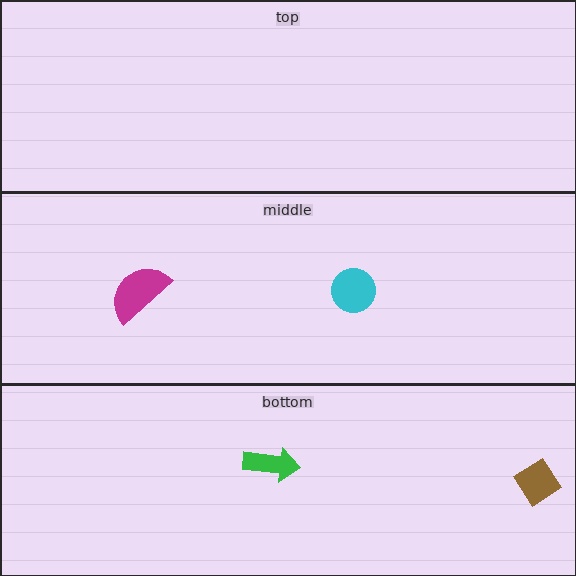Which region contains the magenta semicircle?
The middle region.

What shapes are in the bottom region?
The green arrow, the brown diamond.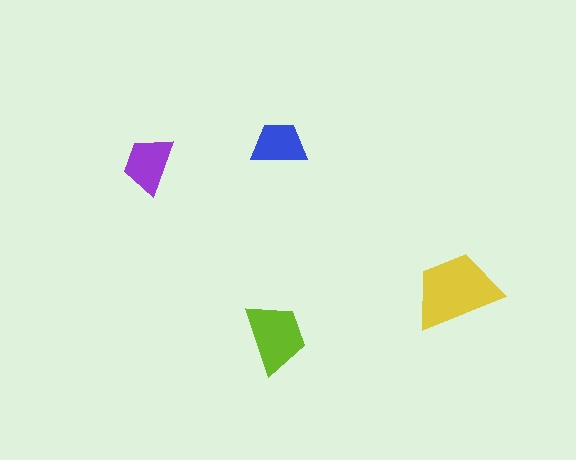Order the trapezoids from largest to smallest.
the yellow one, the lime one, the purple one, the blue one.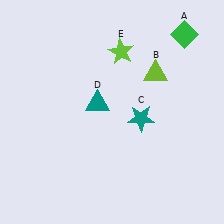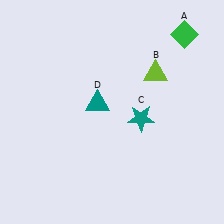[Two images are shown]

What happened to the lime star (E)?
The lime star (E) was removed in Image 2. It was in the top-right area of Image 1.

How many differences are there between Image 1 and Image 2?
There is 1 difference between the two images.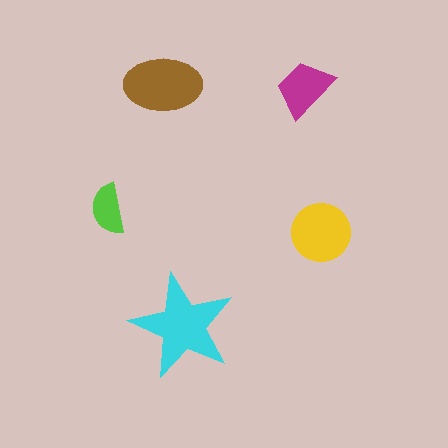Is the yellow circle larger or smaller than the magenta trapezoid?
Larger.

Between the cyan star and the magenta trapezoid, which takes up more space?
The cyan star.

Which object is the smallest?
The lime semicircle.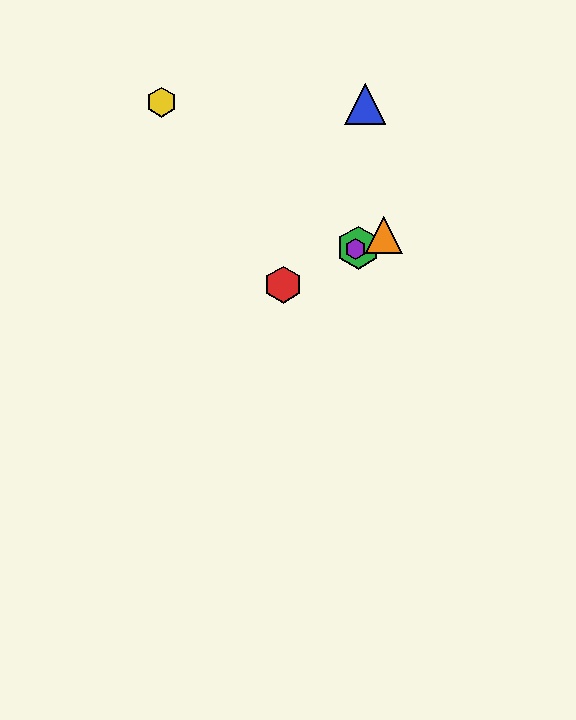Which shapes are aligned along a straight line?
The red hexagon, the green hexagon, the purple hexagon, the orange triangle are aligned along a straight line.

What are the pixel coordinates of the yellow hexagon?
The yellow hexagon is at (161, 102).